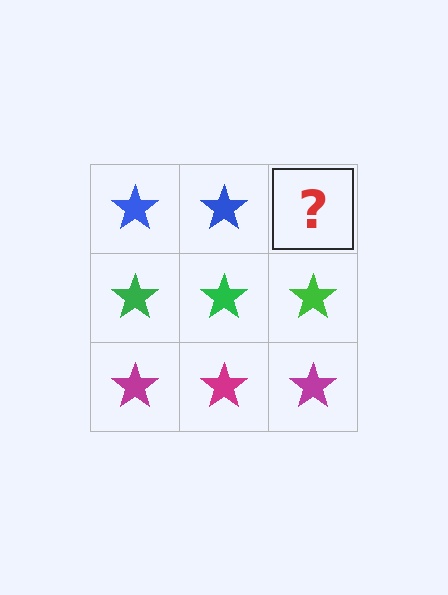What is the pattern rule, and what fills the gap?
The rule is that each row has a consistent color. The gap should be filled with a blue star.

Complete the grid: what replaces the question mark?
The question mark should be replaced with a blue star.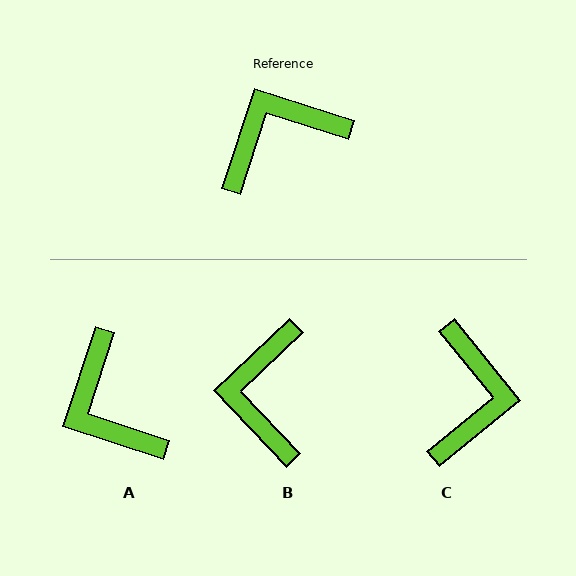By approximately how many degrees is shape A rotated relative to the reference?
Approximately 90 degrees counter-clockwise.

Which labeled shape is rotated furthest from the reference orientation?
C, about 123 degrees away.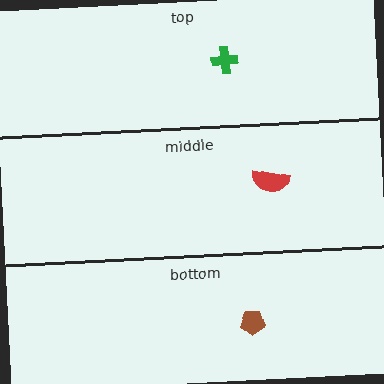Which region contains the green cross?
The top region.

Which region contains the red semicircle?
The middle region.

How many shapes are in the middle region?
1.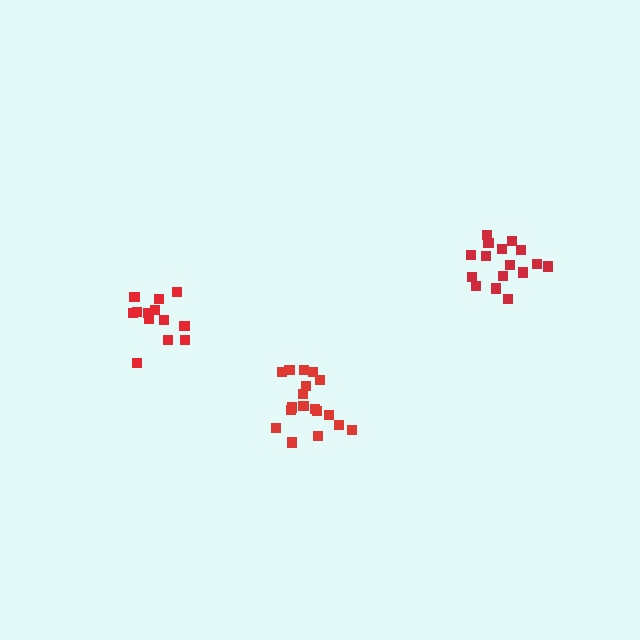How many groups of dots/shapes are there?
There are 3 groups.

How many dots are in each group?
Group 1: 18 dots, Group 2: 13 dots, Group 3: 16 dots (47 total).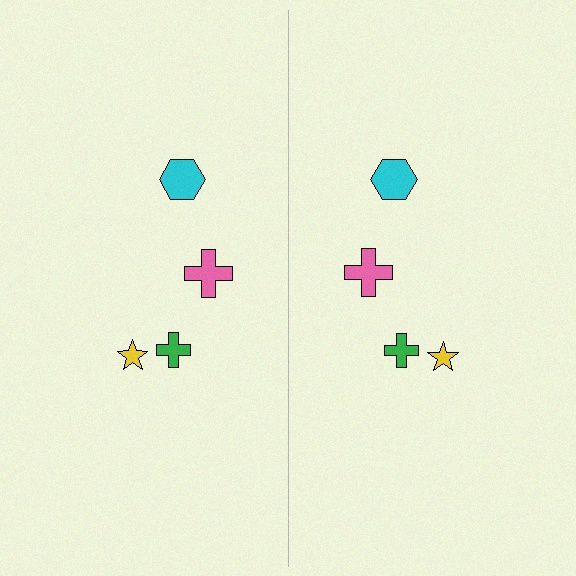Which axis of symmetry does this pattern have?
The pattern has a vertical axis of symmetry running through the center of the image.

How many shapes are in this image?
There are 8 shapes in this image.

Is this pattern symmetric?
Yes, this pattern has bilateral (reflection) symmetry.